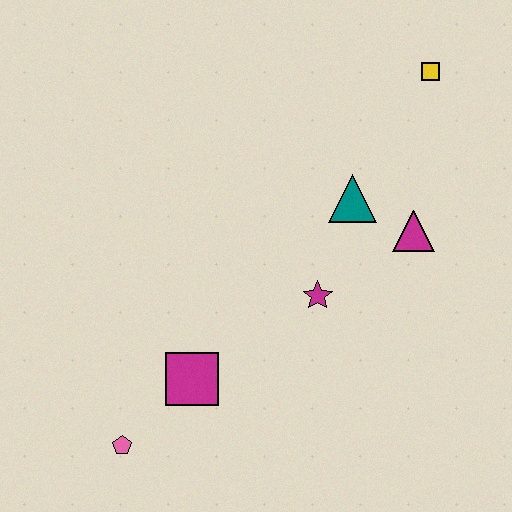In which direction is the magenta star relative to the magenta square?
The magenta star is to the right of the magenta square.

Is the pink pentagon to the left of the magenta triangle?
Yes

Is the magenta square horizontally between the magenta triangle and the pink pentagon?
Yes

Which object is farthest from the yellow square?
The pink pentagon is farthest from the yellow square.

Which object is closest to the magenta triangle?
The teal triangle is closest to the magenta triangle.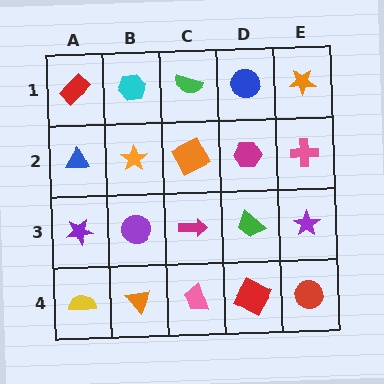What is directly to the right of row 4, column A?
An orange triangle.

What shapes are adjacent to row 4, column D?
A green trapezoid (row 3, column D), a pink trapezoid (row 4, column C), a red circle (row 4, column E).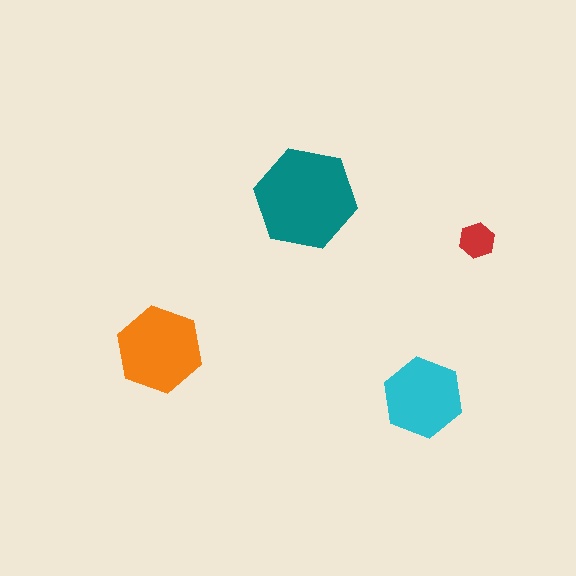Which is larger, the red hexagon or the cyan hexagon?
The cyan one.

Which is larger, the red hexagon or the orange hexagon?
The orange one.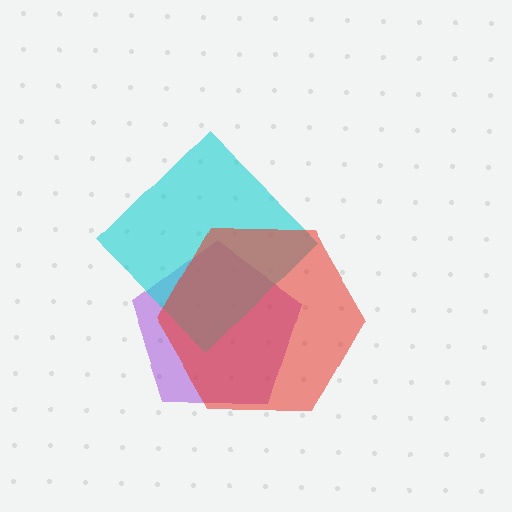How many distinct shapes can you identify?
There are 3 distinct shapes: a purple pentagon, a cyan diamond, a red hexagon.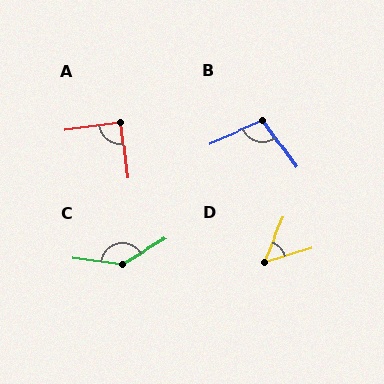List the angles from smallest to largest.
D (50°), A (89°), B (102°), C (142°).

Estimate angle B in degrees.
Approximately 102 degrees.